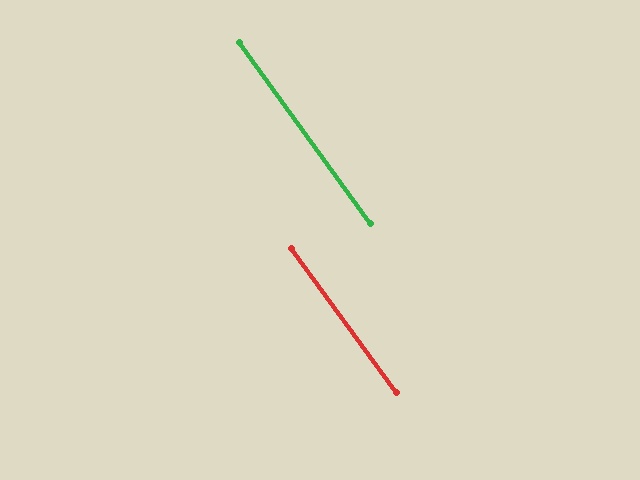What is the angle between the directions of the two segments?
Approximately 0 degrees.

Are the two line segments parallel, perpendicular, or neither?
Parallel — their directions differ by only 0.0°.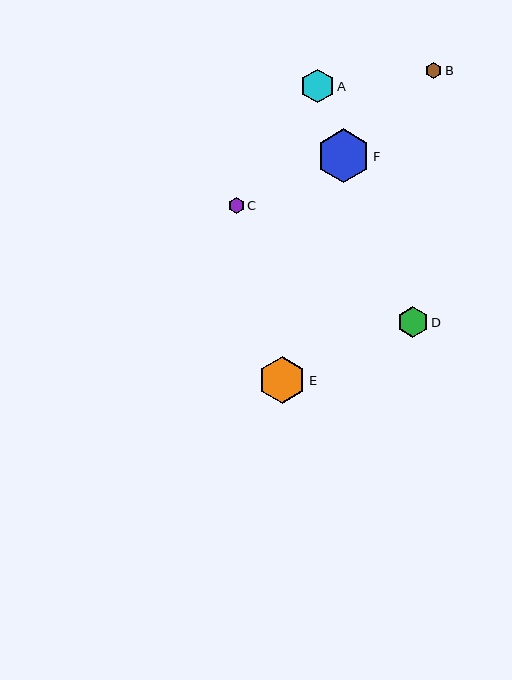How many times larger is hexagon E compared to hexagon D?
Hexagon E is approximately 1.5 times the size of hexagon D.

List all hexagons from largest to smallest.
From largest to smallest: F, E, A, D, B, C.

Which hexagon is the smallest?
Hexagon C is the smallest with a size of approximately 16 pixels.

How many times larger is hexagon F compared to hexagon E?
Hexagon F is approximately 1.1 times the size of hexagon E.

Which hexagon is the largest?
Hexagon F is the largest with a size of approximately 54 pixels.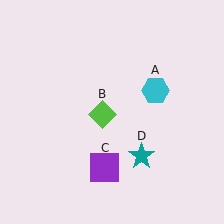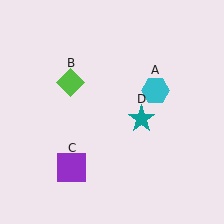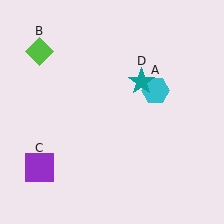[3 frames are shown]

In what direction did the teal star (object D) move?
The teal star (object D) moved up.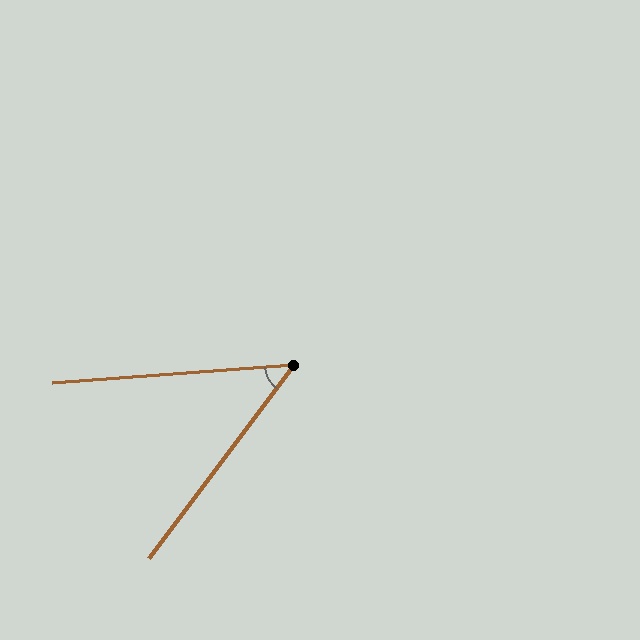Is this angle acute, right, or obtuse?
It is acute.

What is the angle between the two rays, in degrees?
Approximately 49 degrees.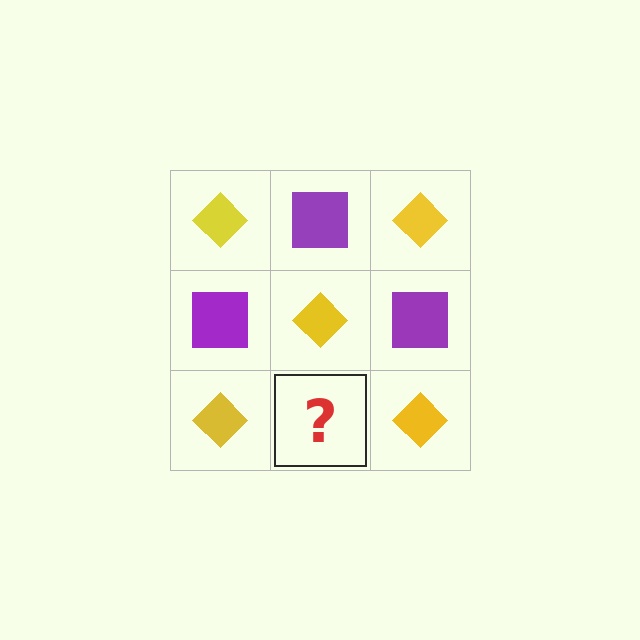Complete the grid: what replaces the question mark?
The question mark should be replaced with a purple square.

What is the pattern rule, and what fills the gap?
The rule is that it alternates yellow diamond and purple square in a checkerboard pattern. The gap should be filled with a purple square.